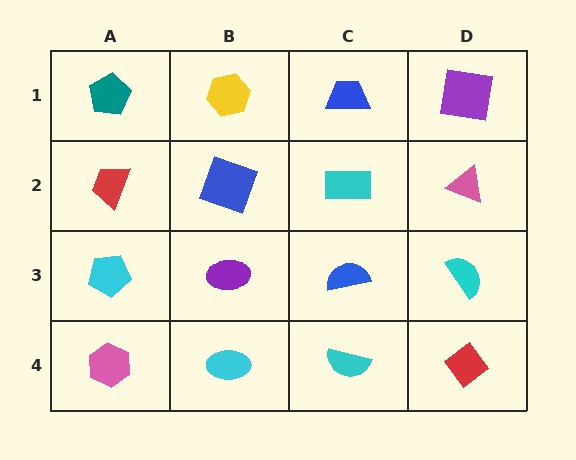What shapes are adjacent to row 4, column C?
A blue semicircle (row 3, column C), a cyan ellipse (row 4, column B), a red diamond (row 4, column D).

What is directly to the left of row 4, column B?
A pink hexagon.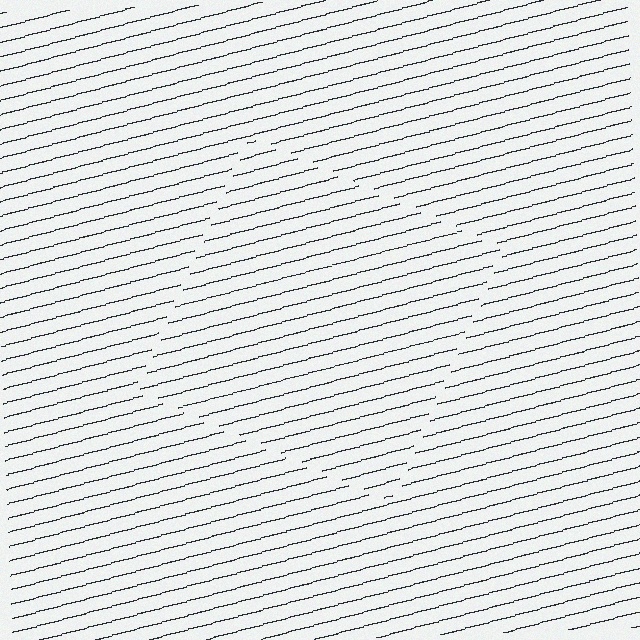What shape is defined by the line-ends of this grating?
An illusory square. The interior of the shape contains the same grating, shifted by half a period — the contour is defined by the phase discontinuity where line-ends from the inner and outer gratings abut.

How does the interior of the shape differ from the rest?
The interior of the shape contains the same grating, shifted by half a period — the contour is defined by the phase discontinuity where line-ends from the inner and outer gratings abut.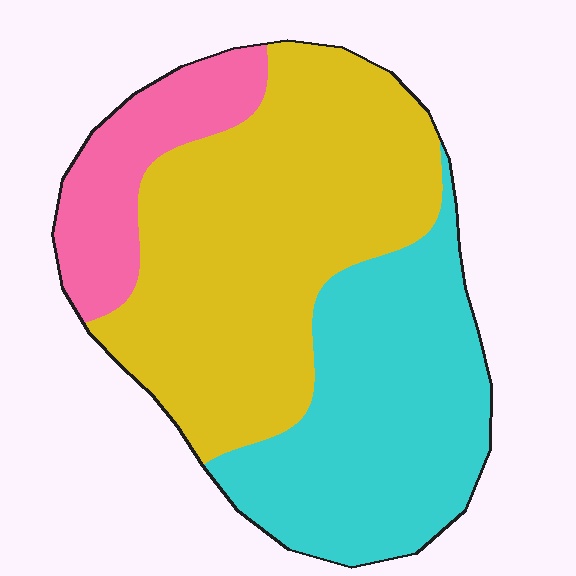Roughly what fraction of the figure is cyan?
Cyan takes up between a quarter and a half of the figure.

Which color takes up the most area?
Yellow, at roughly 50%.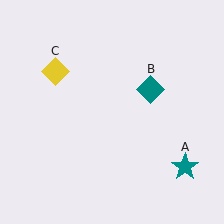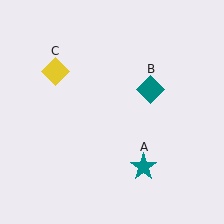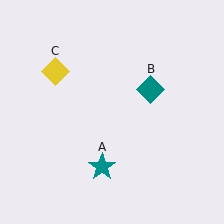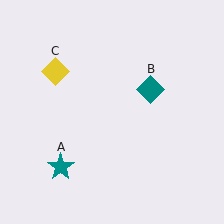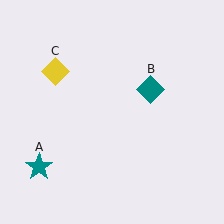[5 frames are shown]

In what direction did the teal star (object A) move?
The teal star (object A) moved left.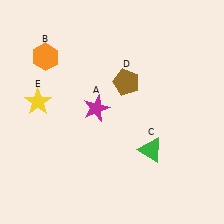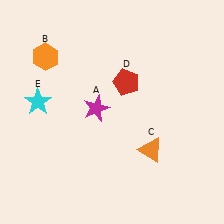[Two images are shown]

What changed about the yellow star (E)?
In Image 1, E is yellow. In Image 2, it changed to cyan.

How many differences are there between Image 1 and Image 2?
There are 3 differences between the two images.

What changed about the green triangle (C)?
In Image 1, C is green. In Image 2, it changed to orange.